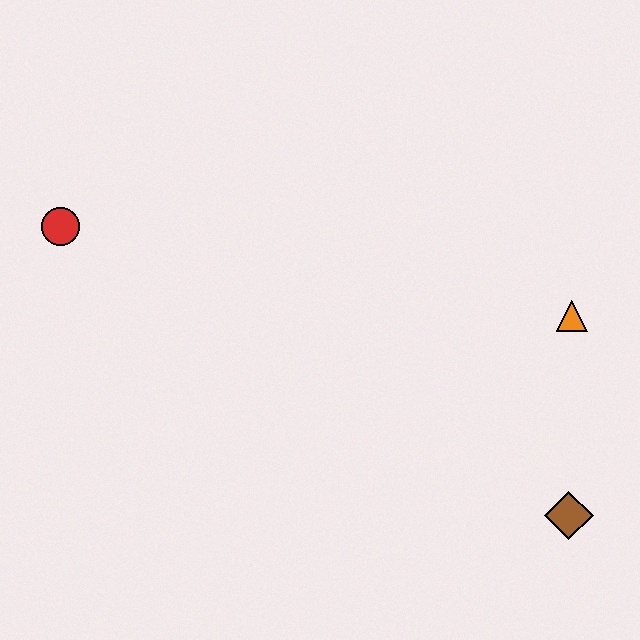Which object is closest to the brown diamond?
The orange triangle is closest to the brown diamond.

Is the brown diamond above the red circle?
No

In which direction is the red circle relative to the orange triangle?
The red circle is to the left of the orange triangle.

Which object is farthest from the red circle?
The brown diamond is farthest from the red circle.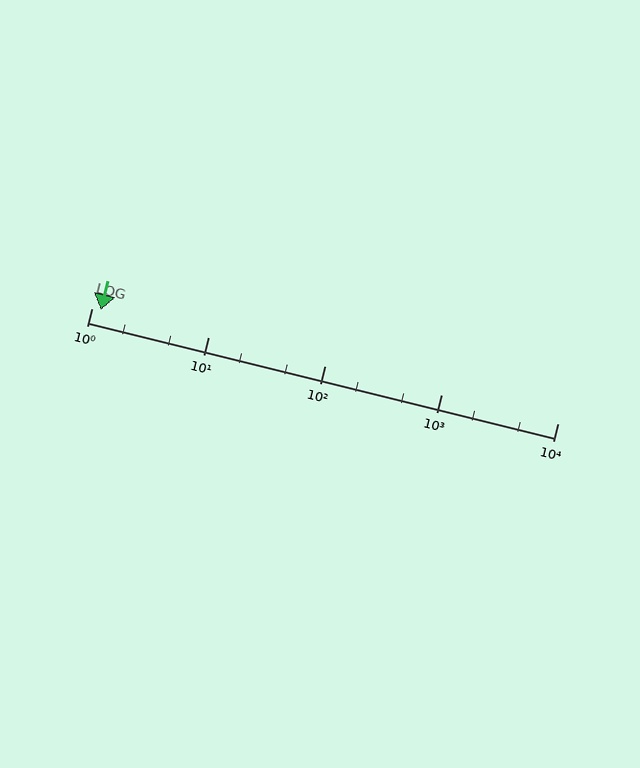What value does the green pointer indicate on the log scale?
The pointer indicates approximately 1.2.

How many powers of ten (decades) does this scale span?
The scale spans 4 decades, from 1 to 10000.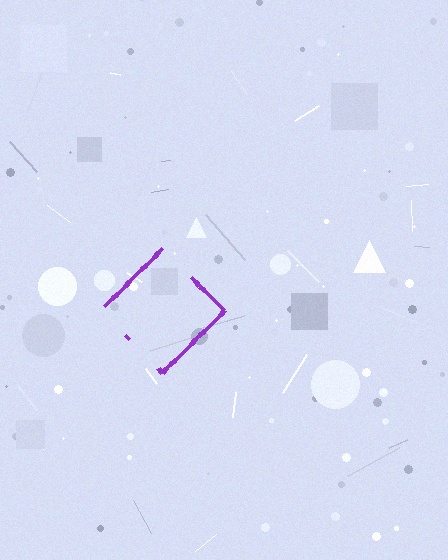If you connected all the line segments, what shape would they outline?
They would outline a diamond.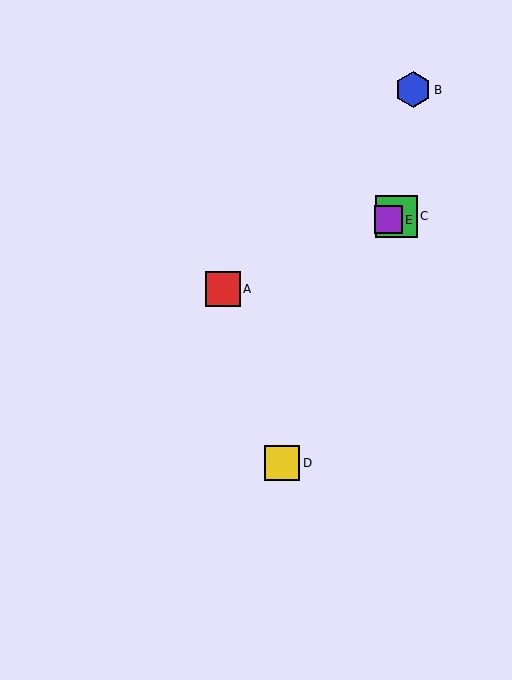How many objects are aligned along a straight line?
3 objects (A, C, E) are aligned along a straight line.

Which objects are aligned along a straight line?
Objects A, C, E are aligned along a straight line.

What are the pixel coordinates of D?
Object D is at (282, 463).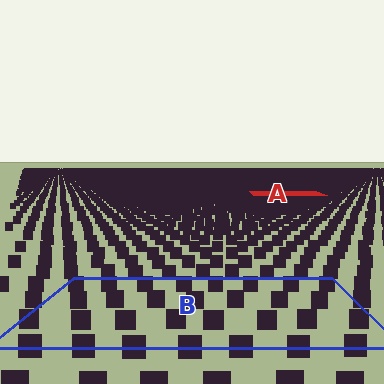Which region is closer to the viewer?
Region B is closer. The texture elements there are larger and more spread out.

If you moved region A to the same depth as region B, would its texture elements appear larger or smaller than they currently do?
They would appear larger. At a closer depth, the same texture elements are projected at a bigger on-screen size.